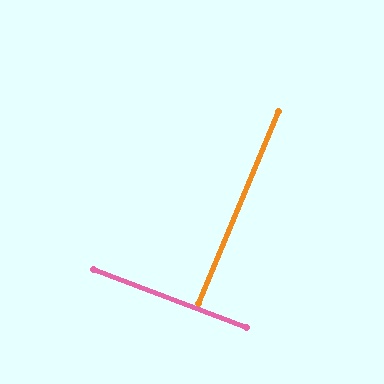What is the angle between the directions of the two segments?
Approximately 88 degrees.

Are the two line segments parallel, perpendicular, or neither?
Perpendicular — they meet at approximately 88°.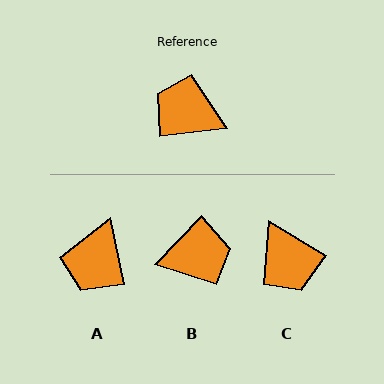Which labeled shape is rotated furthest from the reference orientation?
C, about 142 degrees away.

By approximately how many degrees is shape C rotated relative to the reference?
Approximately 142 degrees counter-clockwise.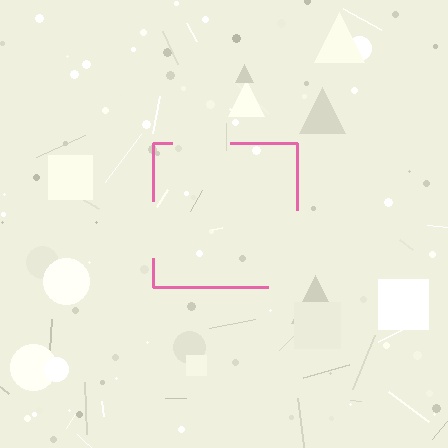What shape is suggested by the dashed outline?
The dashed outline suggests a square.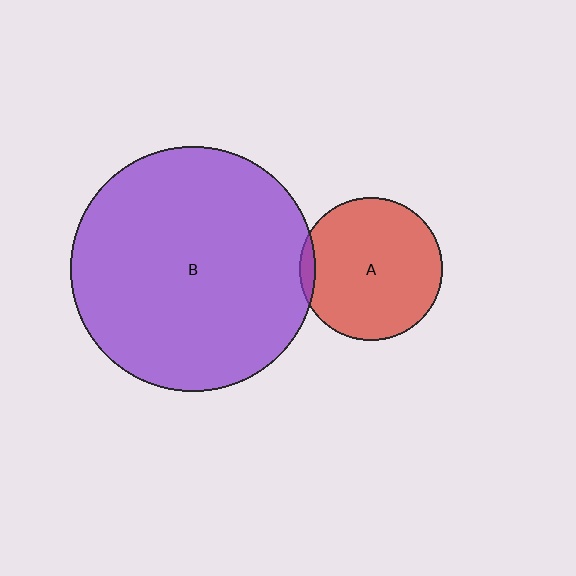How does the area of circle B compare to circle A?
Approximately 2.9 times.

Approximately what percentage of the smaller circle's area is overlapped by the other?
Approximately 5%.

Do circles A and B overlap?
Yes.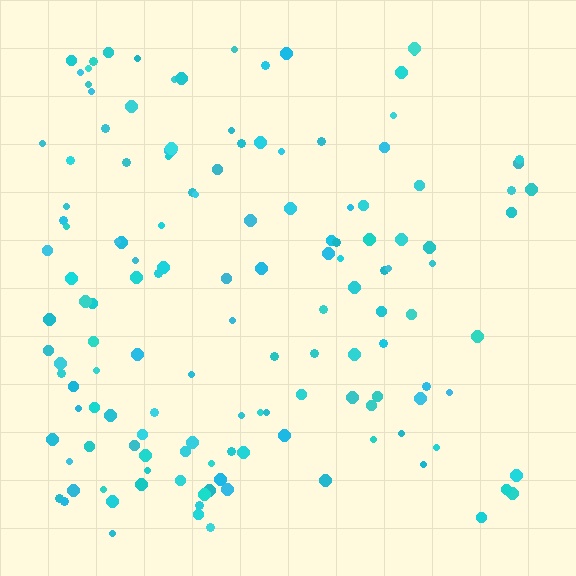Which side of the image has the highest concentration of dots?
The left.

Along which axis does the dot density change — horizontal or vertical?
Horizontal.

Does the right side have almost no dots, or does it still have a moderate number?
Still a moderate number, just noticeably fewer than the left.